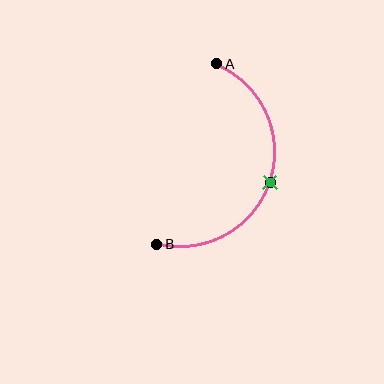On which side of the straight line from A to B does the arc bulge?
The arc bulges to the right of the straight line connecting A and B.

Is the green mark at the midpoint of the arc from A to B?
Yes. The green mark lies on the arc at equal arc-length from both A and B — it is the arc midpoint.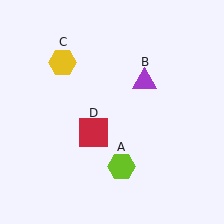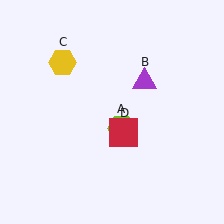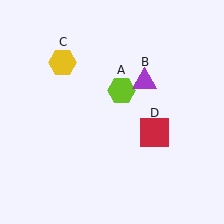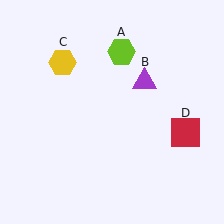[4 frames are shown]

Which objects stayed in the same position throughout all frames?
Purple triangle (object B) and yellow hexagon (object C) remained stationary.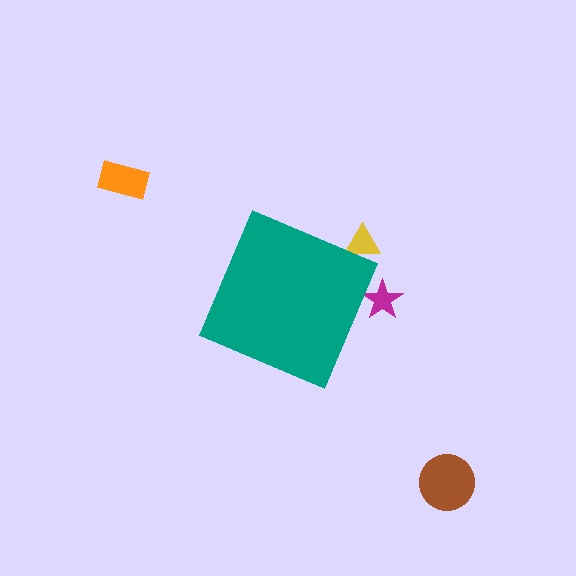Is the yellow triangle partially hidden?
Yes, the yellow triangle is partially hidden behind the teal diamond.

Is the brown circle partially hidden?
No, the brown circle is fully visible.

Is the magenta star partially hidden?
Yes, the magenta star is partially hidden behind the teal diamond.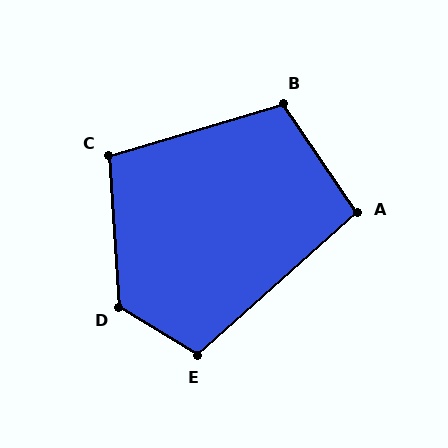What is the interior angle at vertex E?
Approximately 107 degrees (obtuse).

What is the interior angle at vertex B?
Approximately 108 degrees (obtuse).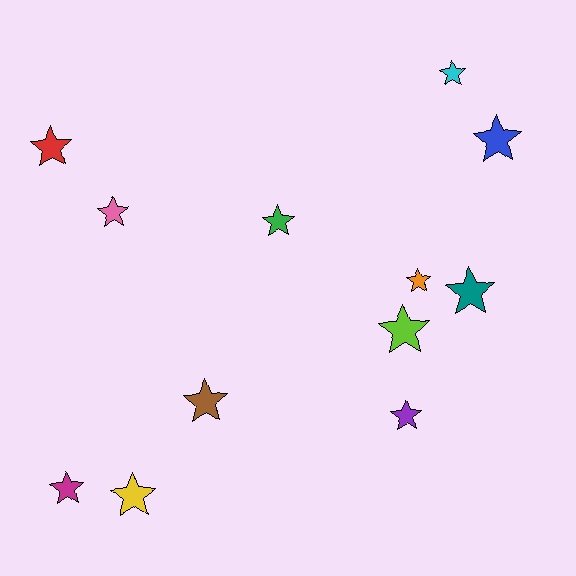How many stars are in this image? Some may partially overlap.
There are 12 stars.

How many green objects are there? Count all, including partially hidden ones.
There is 1 green object.